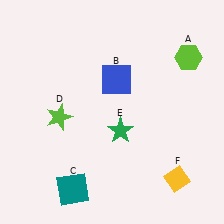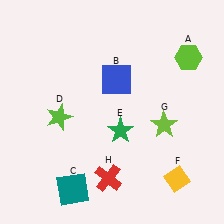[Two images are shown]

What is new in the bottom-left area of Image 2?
A red cross (H) was added in the bottom-left area of Image 2.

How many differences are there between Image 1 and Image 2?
There are 2 differences between the two images.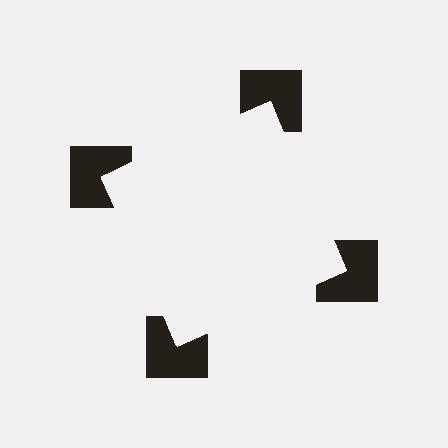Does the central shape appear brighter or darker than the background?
It typically appears slightly brighter than the background, even though no actual brightness change is drawn.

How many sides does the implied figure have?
4 sides.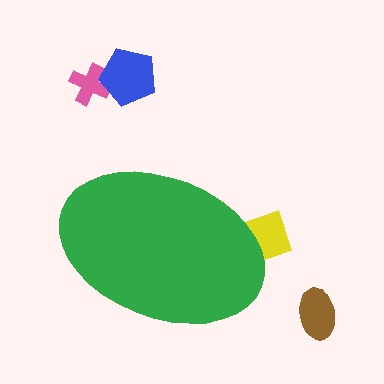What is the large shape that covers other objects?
A green ellipse.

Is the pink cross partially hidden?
No, the pink cross is fully visible.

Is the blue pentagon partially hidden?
No, the blue pentagon is fully visible.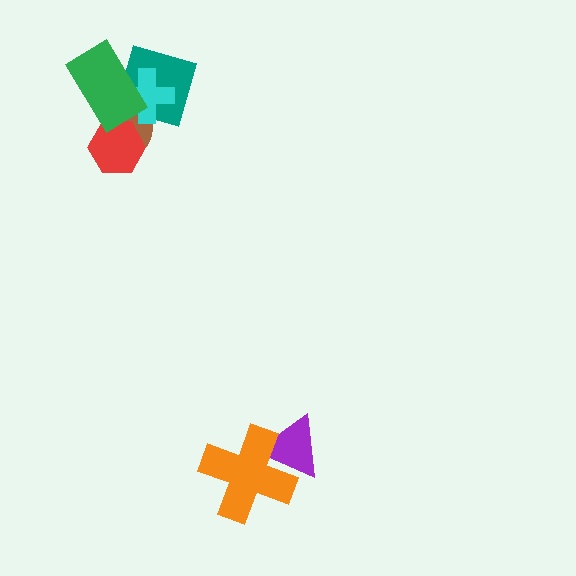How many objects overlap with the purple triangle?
1 object overlaps with the purple triangle.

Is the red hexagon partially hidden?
No, no other shape covers it.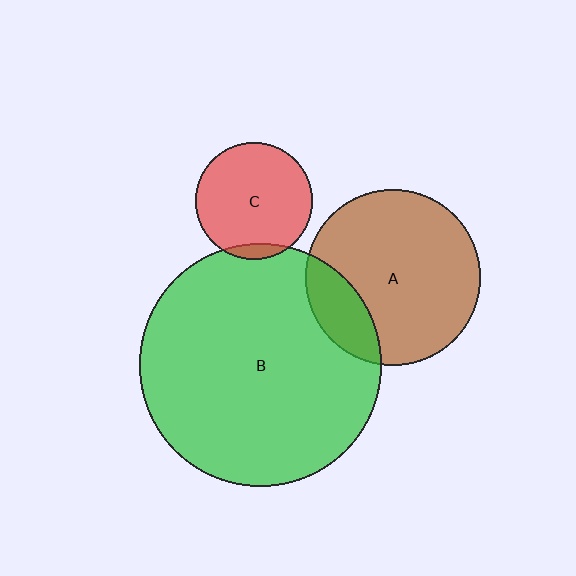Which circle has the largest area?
Circle B (green).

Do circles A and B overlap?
Yes.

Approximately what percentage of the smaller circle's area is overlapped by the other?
Approximately 20%.